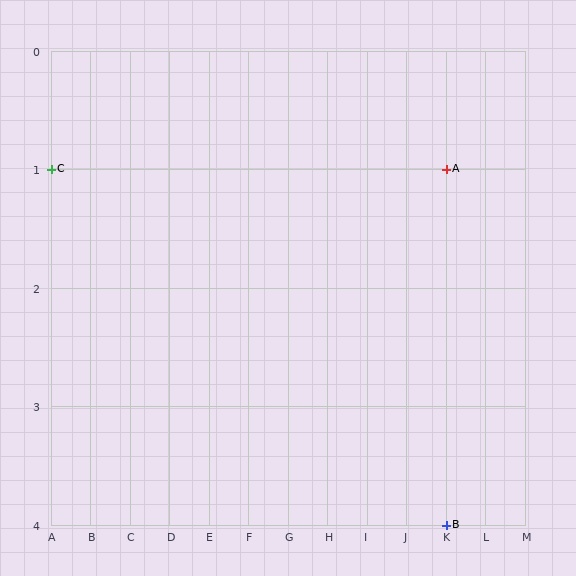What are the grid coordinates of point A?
Point A is at grid coordinates (K, 1).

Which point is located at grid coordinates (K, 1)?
Point A is at (K, 1).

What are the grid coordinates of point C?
Point C is at grid coordinates (A, 1).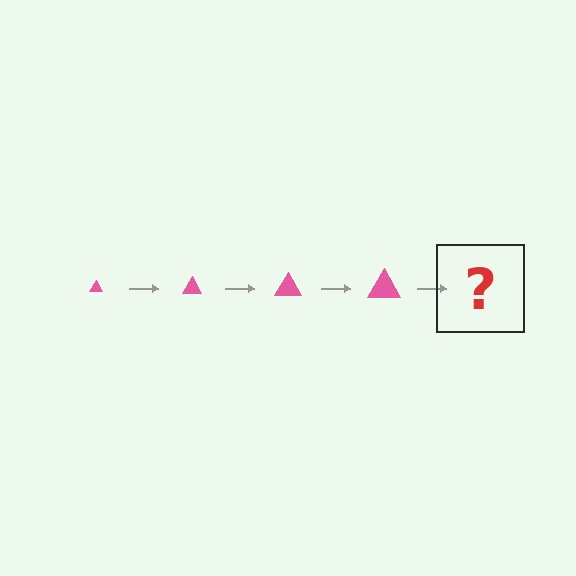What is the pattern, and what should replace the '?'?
The pattern is that the triangle gets progressively larger each step. The '?' should be a pink triangle, larger than the previous one.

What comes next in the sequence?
The next element should be a pink triangle, larger than the previous one.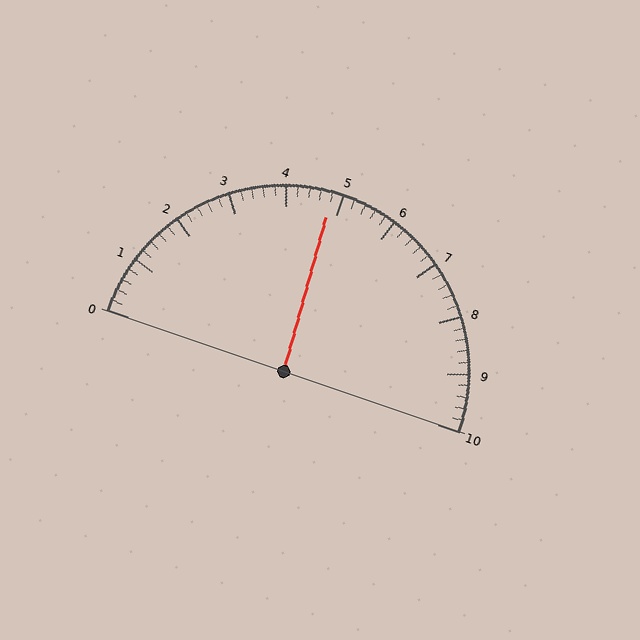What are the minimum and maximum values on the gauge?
The gauge ranges from 0 to 10.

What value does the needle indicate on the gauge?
The needle indicates approximately 4.8.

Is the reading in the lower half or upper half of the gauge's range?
The reading is in the lower half of the range (0 to 10).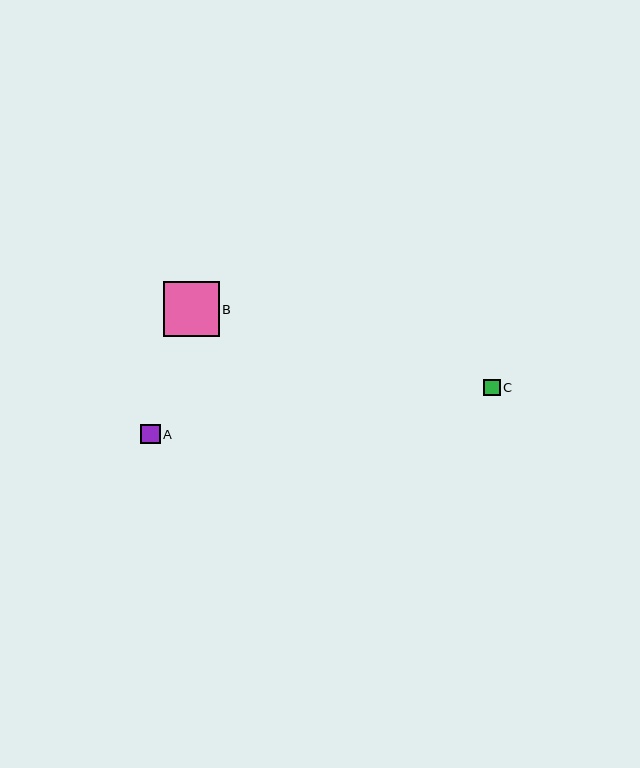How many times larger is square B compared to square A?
Square B is approximately 2.9 times the size of square A.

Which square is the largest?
Square B is the largest with a size of approximately 55 pixels.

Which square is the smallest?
Square C is the smallest with a size of approximately 16 pixels.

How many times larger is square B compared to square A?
Square B is approximately 2.9 times the size of square A.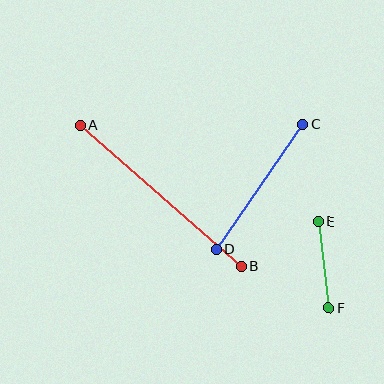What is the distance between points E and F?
The distance is approximately 87 pixels.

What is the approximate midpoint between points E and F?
The midpoint is at approximately (323, 265) pixels.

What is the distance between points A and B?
The distance is approximately 214 pixels.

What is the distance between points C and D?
The distance is approximately 152 pixels.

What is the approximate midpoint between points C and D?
The midpoint is at approximately (260, 187) pixels.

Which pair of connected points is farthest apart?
Points A and B are farthest apart.